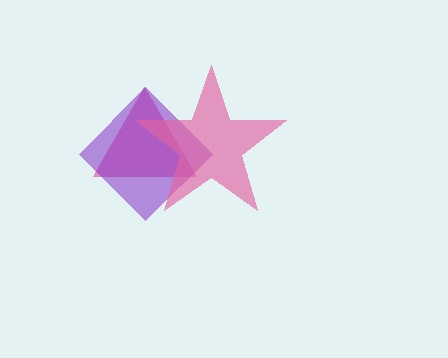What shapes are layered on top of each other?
The layered shapes are: a magenta triangle, a purple diamond, a pink star.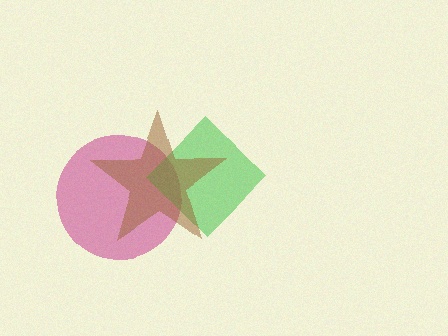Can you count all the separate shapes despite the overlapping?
Yes, there are 3 separate shapes.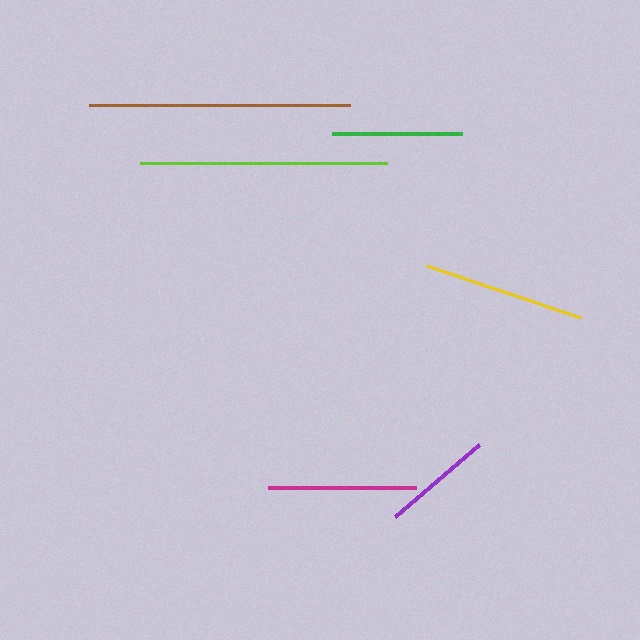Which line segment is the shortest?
The purple line is the shortest at approximately 110 pixels.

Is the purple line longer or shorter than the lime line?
The lime line is longer than the purple line.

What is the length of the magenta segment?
The magenta segment is approximately 148 pixels long.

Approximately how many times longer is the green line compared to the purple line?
The green line is approximately 1.2 times the length of the purple line.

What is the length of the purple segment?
The purple segment is approximately 110 pixels long.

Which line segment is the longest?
The brown line is the longest at approximately 261 pixels.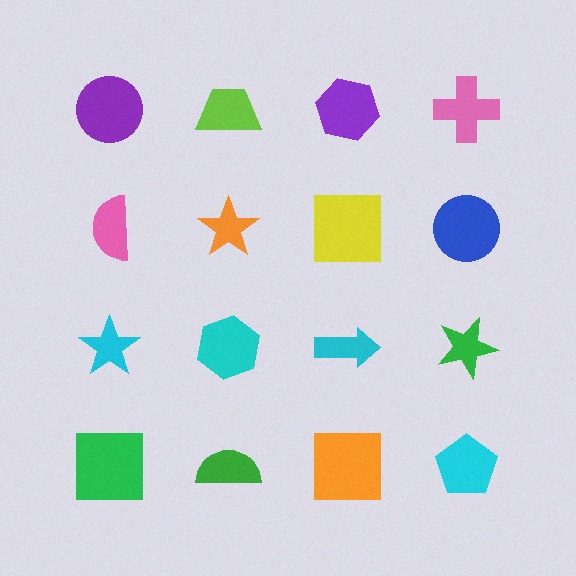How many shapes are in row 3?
4 shapes.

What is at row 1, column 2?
A lime trapezoid.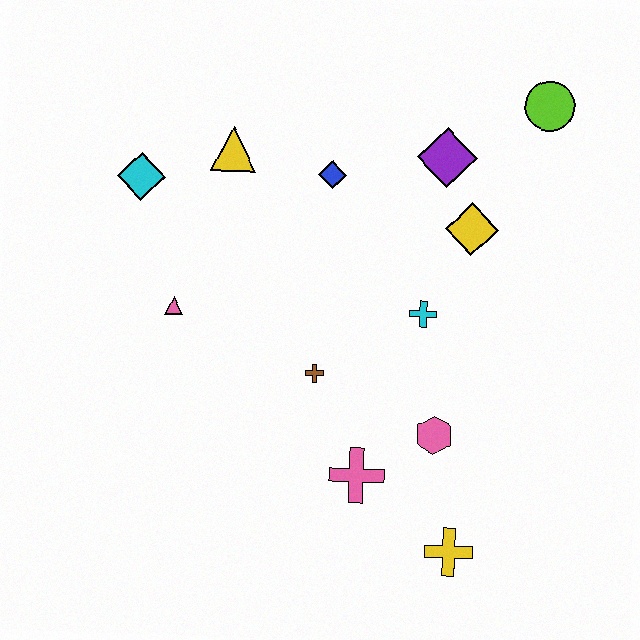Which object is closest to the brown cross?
The pink cross is closest to the brown cross.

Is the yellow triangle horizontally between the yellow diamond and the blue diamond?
No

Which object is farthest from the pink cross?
The lime circle is farthest from the pink cross.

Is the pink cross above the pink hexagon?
No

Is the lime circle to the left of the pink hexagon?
No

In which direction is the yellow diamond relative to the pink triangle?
The yellow diamond is to the right of the pink triangle.